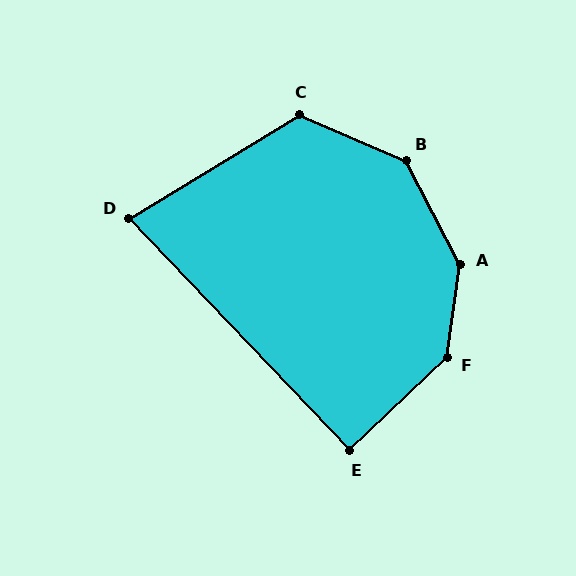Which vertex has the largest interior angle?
A, at approximately 145 degrees.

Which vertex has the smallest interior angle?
D, at approximately 78 degrees.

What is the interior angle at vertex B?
Approximately 141 degrees (obtuse).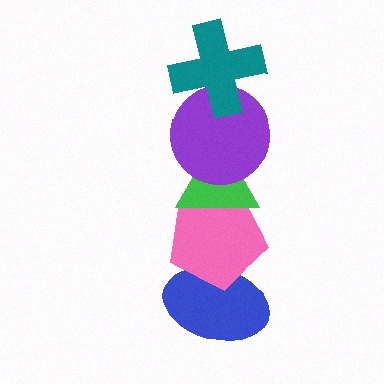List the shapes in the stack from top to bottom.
From top to bottom: the teal cross, the purple circle, the green triangle, the pink pentagon, the blue ellipse.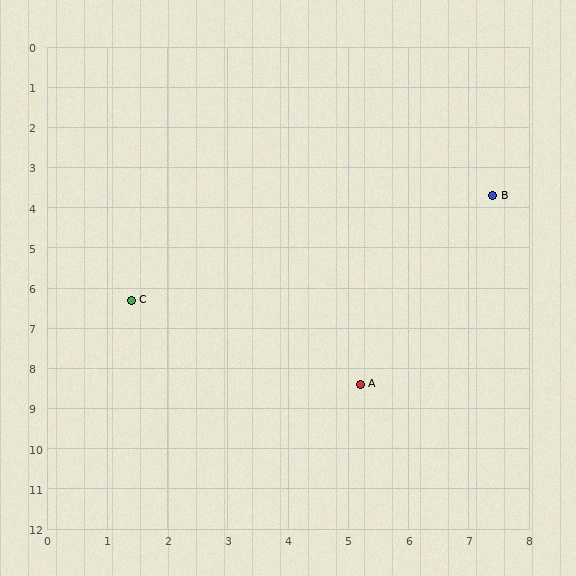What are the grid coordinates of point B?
Point B is at approximately (7.4, 3.7).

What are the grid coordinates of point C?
Point C is at approximately (1.4, 6.3).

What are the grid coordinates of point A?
Point A is at approximately (5.2, 8.4).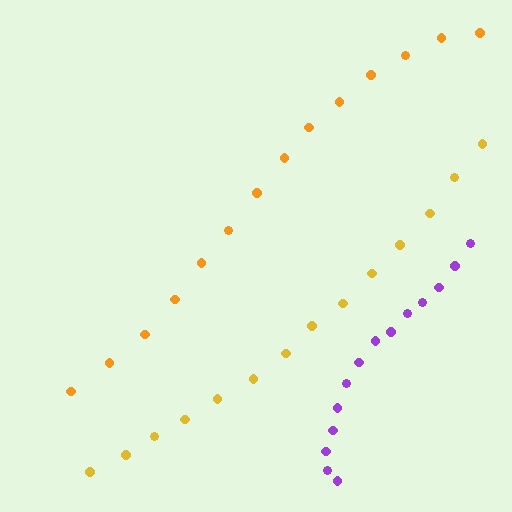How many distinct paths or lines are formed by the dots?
There are 3 distinct paths.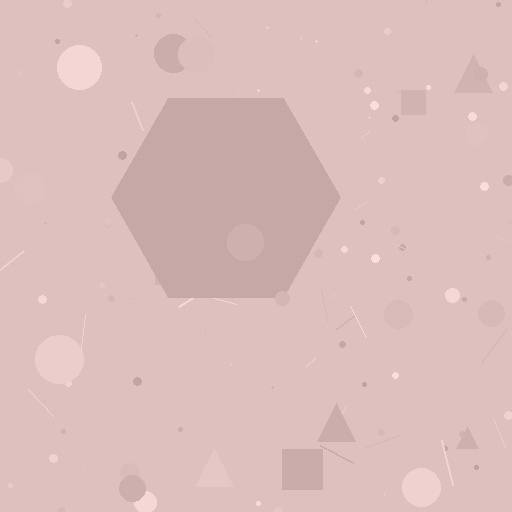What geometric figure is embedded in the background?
A hexagon is embedded in the background.